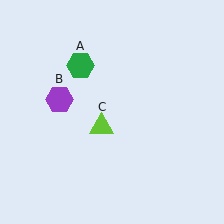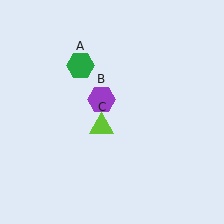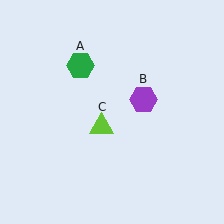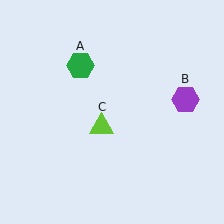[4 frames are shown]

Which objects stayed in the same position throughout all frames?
Green hexagon (object A) and lime triangle (object C) remained stationary.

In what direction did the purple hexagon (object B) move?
The purple hexagon (object B) moved right.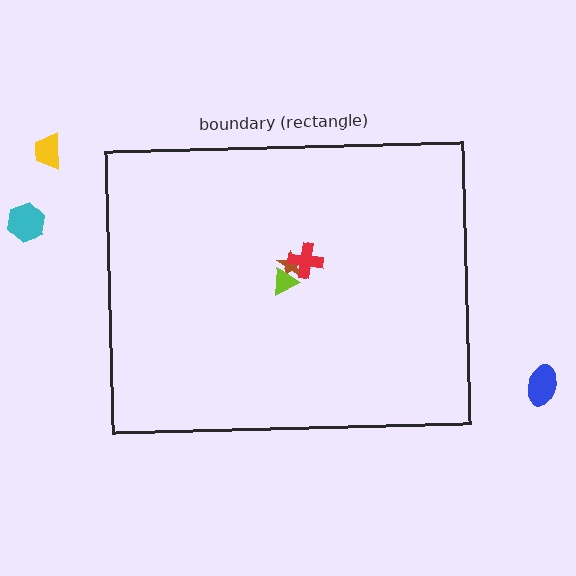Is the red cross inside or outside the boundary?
Inside.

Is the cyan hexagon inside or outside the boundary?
Outside.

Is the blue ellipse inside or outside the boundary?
Outside.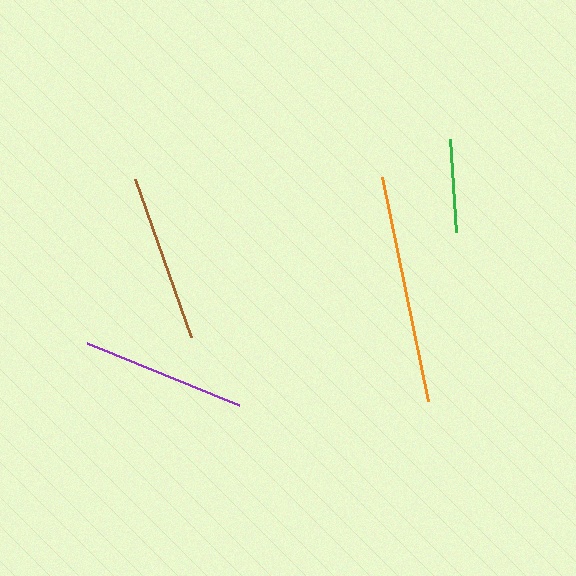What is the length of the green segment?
The green segment is approximately 93 pixels long.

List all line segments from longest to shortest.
From longest to shortest: orange, brown, purple, green.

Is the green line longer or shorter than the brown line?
The brown line is longer than the green line.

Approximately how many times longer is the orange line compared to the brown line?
The orange line is approximately 1.4 times the length of the brown line.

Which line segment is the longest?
The orange line is the longest at approximately 229 pixels.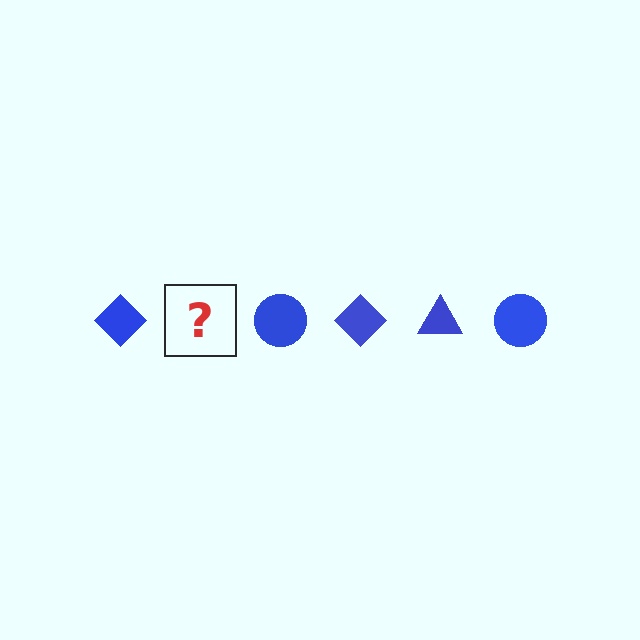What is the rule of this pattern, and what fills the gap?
The rule is that the pattern cycles through diamond, triangle, circle shapes in blue. The gap should be filled with a blue triangle.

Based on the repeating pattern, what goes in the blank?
The blank should be a blue triangle.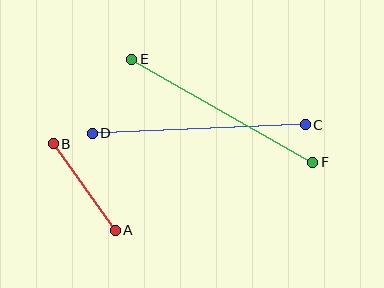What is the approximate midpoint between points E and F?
The midpoint is at approximately (222, 111) pixels.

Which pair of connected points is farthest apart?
Points C and D are farthest apart.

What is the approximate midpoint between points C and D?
The midpoint is at approximately (199, 129) pixels.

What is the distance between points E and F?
The distance is approximately 208 pixels.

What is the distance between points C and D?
The distance is approximately 213 pixels.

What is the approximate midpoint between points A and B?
The midpoint is at approximately (84, 187) pixels.